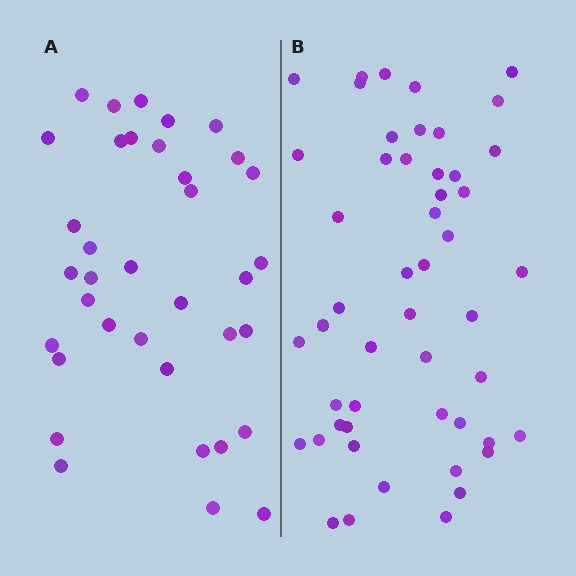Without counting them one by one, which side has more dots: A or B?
Region B (the right region) has more dots.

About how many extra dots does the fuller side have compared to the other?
Region B has approximately 15 more dots than region A.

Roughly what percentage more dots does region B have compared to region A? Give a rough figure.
About 40% more.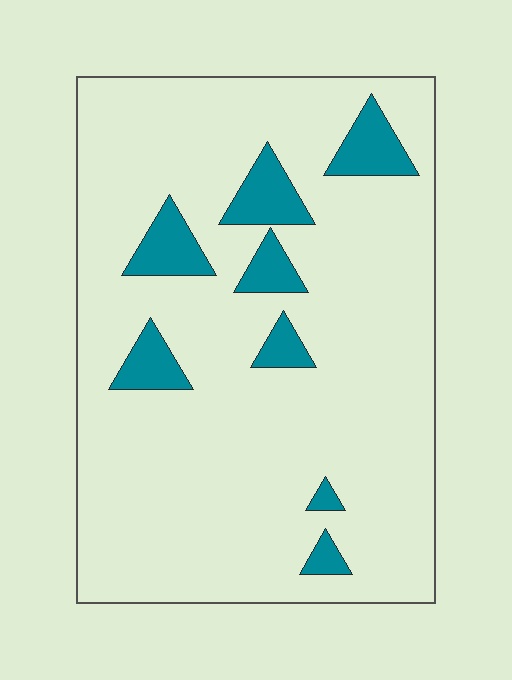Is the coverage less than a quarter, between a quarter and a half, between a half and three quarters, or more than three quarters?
Less than a quarter.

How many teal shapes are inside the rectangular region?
8.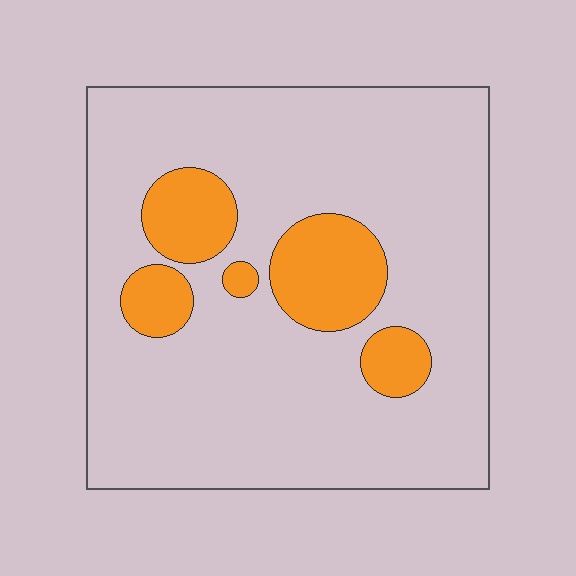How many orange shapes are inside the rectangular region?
5.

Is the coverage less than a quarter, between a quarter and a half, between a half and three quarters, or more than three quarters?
Less than a quarter.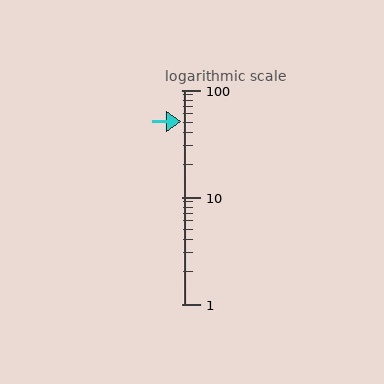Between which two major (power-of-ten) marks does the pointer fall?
The pointer is between 10 and 100.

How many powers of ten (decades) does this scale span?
The scale spans 2 decades, from 1 to 100.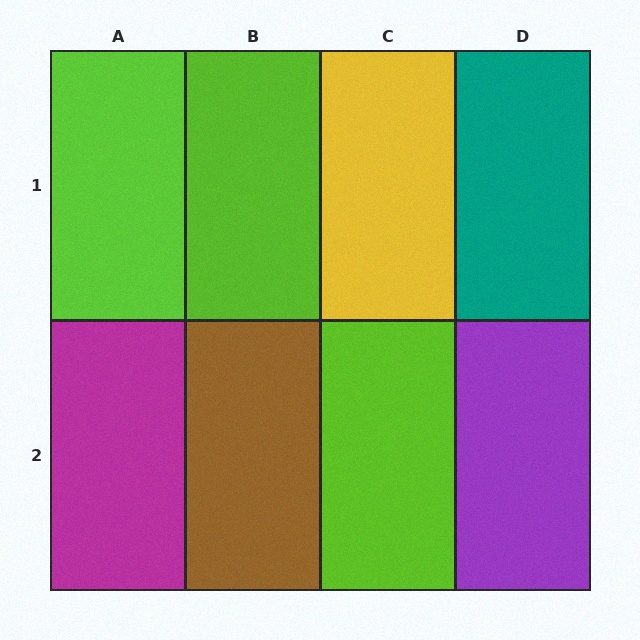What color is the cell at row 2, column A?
Magenta.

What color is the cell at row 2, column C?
Lime.